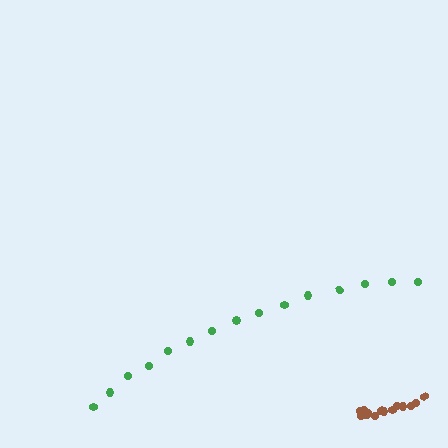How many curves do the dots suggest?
There are 2 distinct paths.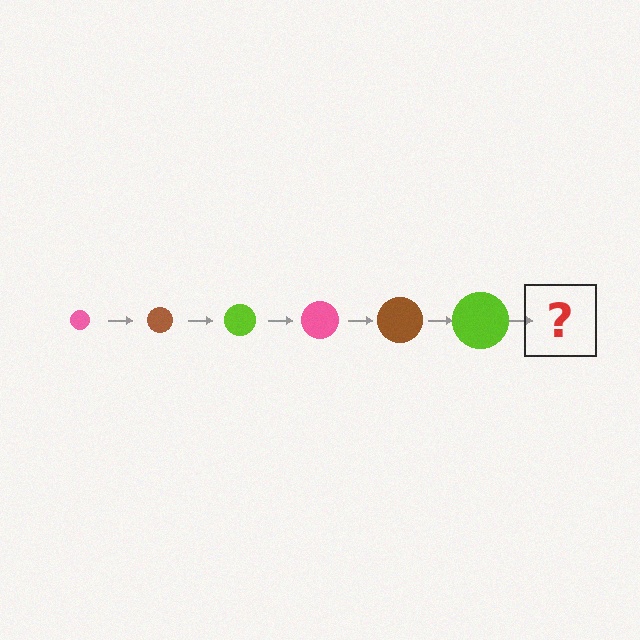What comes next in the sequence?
The next element should be a pink circle, larger than the previous one.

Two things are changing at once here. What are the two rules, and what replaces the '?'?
The two rules are that the circle grows larger each step and the color cycles through pink, brown, and lime. The '?' should be a pink circle, larger than the previous one.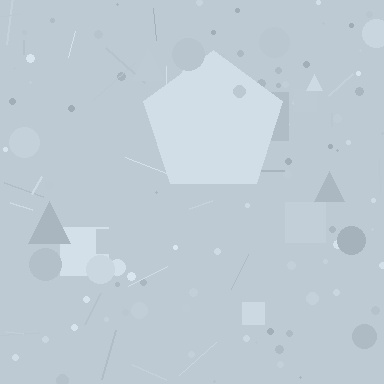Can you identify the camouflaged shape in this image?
The camouflaged shape is a pentagon.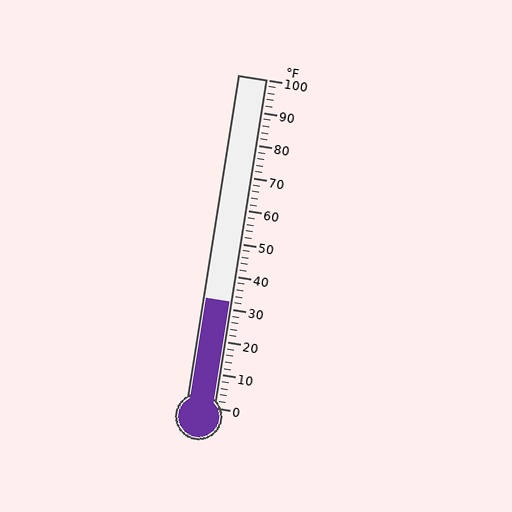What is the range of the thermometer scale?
The thermometer scale ranges from 0°F to 100°F.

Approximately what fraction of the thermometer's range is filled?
The thermometer is filled to approximately 30% of its range.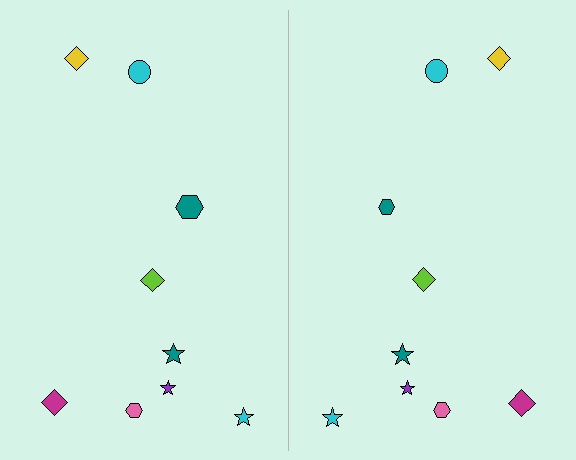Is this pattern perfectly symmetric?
No, the pattern is not perfectly symmetric. The teal hexagon on the right side has a different size than its mirror counterpart.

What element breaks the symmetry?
The teal hexagon on the right side has a different size than its mirror counterpart.